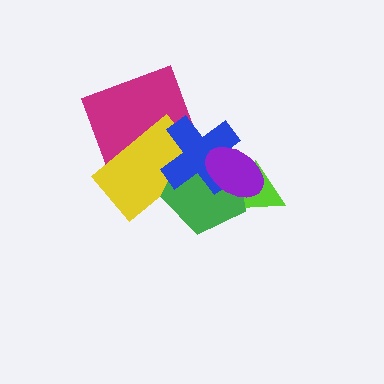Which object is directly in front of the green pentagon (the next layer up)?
The blue cross is directly in front of the green pentagon.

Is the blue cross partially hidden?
Yes, it is partially covered by another shape.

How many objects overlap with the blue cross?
4 objects overlap with the blue cross.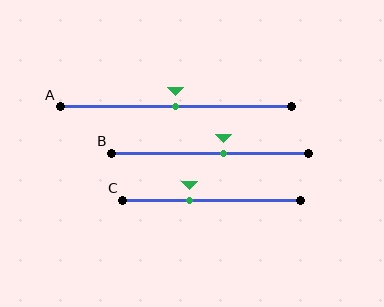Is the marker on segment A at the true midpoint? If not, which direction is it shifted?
Yes, the marker on segment A is at the true midpoint.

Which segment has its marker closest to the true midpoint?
Segment A has its marker closest to the true midpoint.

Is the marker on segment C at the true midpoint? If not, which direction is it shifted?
No, the marker on segment C is shifted to the left by about 13% of the segment length.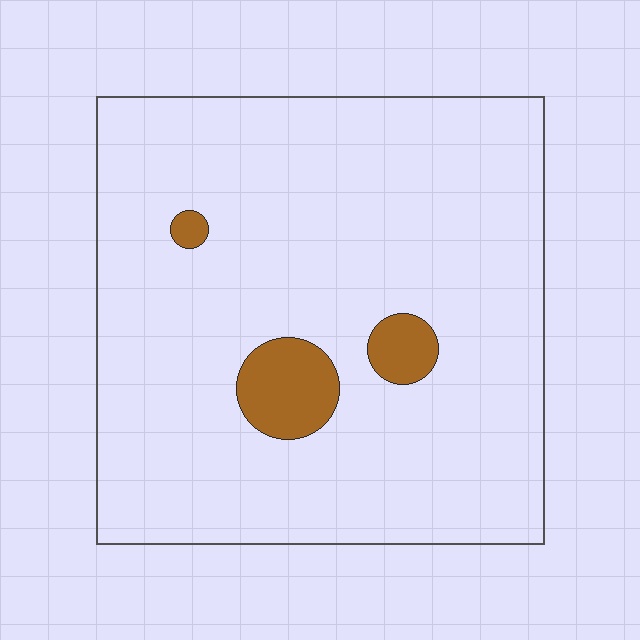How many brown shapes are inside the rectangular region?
3.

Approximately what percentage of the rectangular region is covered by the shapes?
Approximately 5%.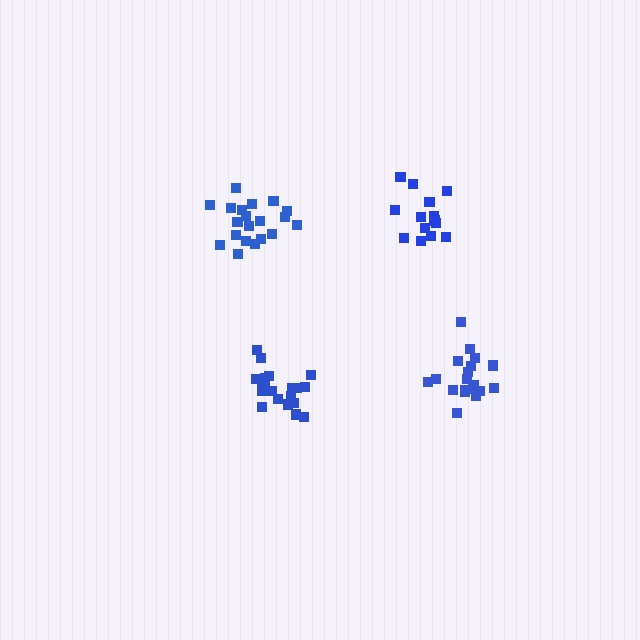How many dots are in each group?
Group 1: 20 dots, Group 2: 20 dots, Group 3: 20 dots, Group 4: 16 dots (76 total).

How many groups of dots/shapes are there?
There are 4 groups.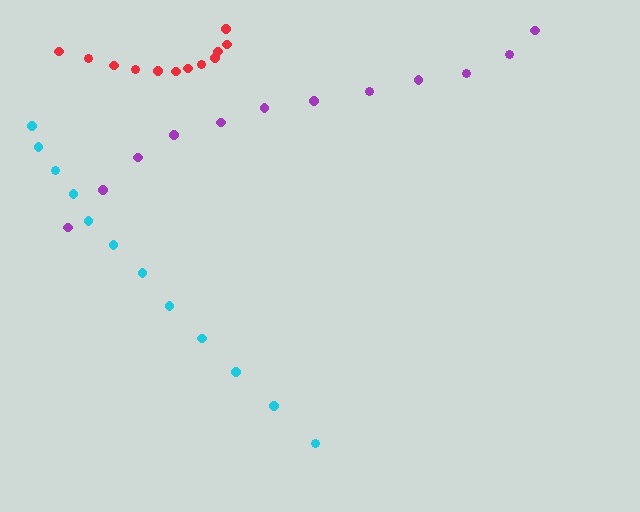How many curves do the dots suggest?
There are 3 distinct paths.